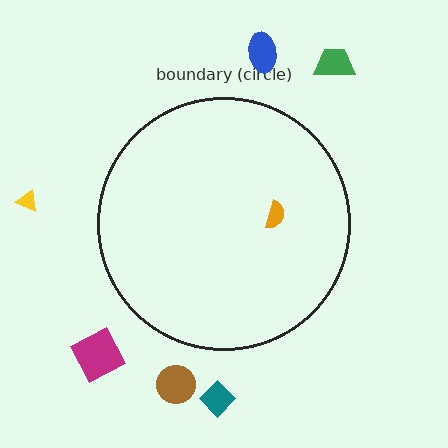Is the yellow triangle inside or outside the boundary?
Outside.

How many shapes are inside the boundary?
1 inside, 6 outside.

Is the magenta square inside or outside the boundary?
Outside.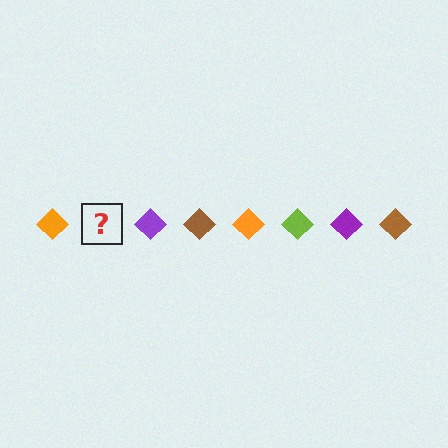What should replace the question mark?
The question mark should be replaced with a lime diamond.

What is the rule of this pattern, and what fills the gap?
The rule is that the pattern cycles through orange, lime, purple, brown diamonds. The gap should be filled with a lime diamond.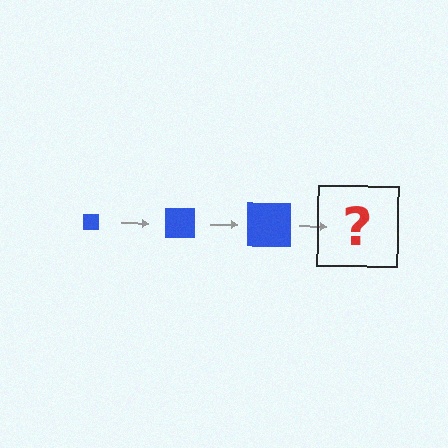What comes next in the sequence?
The next element should be a blue square, larger than the previous one.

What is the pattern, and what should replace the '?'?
The pattern is that the square gets progressively larger each step. The '?' should be a blue square, larger than the previous one.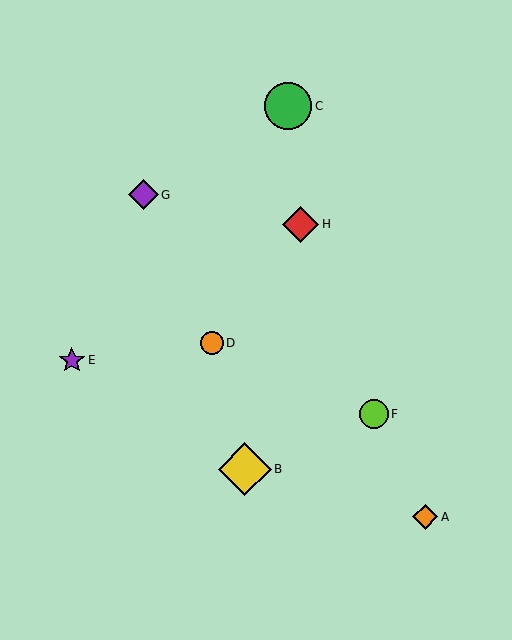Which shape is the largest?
The yellow diamond (labeled B) is the largest.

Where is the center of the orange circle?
The center of the orange circle is at (212, 343).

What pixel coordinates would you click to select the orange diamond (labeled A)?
Click at (425, 517) to select the orange diamond A.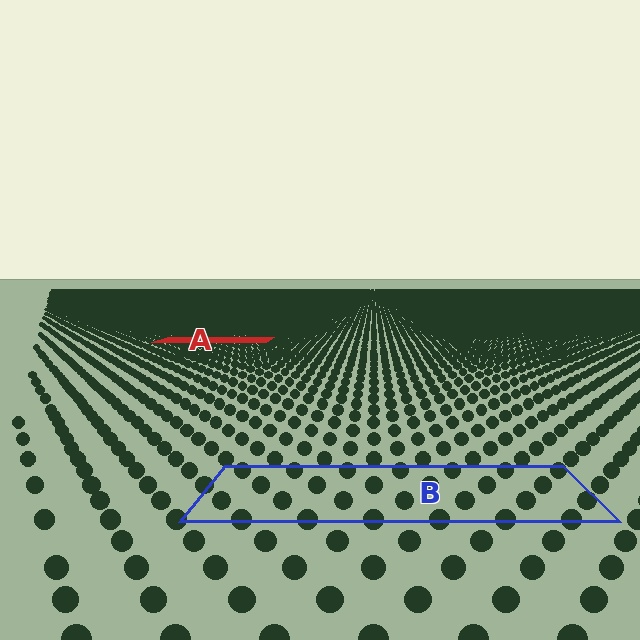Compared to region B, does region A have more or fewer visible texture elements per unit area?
Region A has more texture elements per unit area — they are packed more densely because it is farther away.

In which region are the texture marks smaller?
The texture marks are smaller in region A, because it is farther away.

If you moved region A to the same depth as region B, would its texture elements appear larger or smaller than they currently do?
They would appear larger. At a closer depth, the same texture elements are projected at a bigger on-screen size.